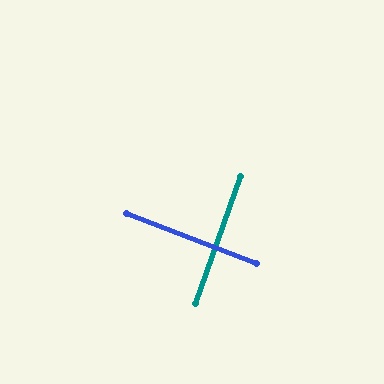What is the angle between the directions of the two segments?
Approximately 89 degrees.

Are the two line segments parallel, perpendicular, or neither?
Perpendicular — they meet at approximately 89°.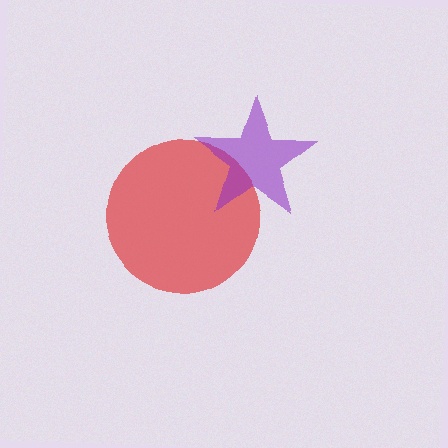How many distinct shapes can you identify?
There are 2 distinct shapes: a red circle, a purple star.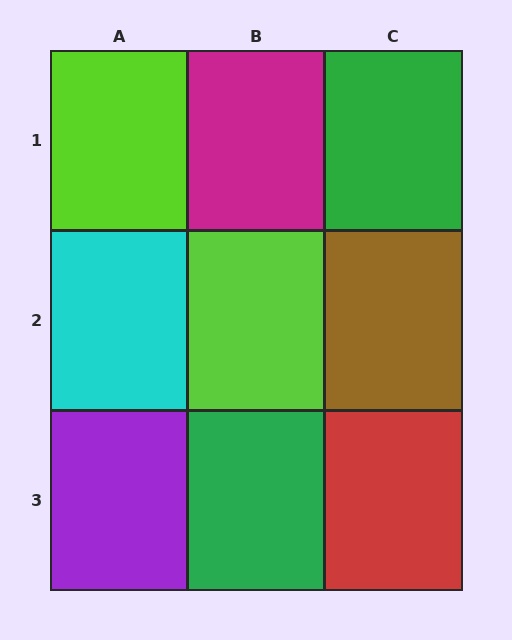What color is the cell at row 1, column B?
Magenta.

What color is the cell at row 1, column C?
Green.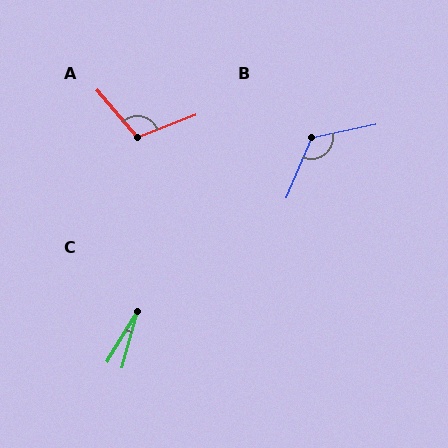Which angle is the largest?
B, at approximately 124 degrees.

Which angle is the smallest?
C, at approximately 16 degrees.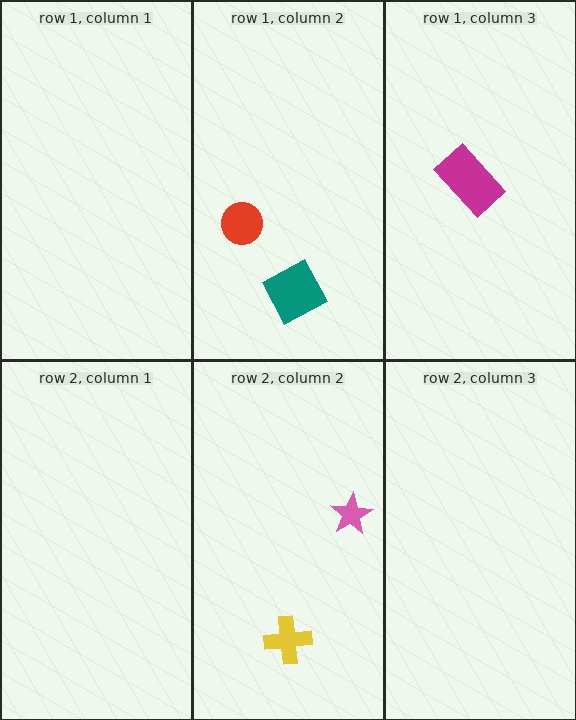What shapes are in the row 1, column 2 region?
The teal square, the red circle.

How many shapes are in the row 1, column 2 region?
2.